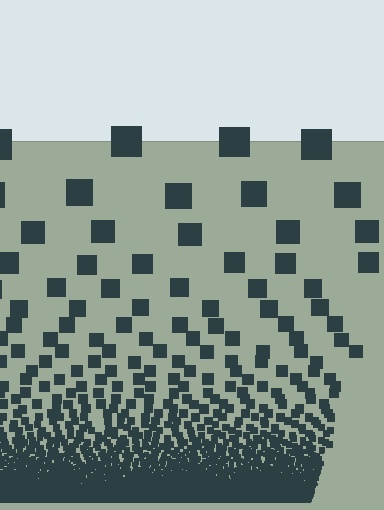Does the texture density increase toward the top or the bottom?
Density increases toward the bottom.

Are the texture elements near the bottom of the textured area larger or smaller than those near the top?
Smaller. The gradient is inverted — elements near the bottom are smaller and denser.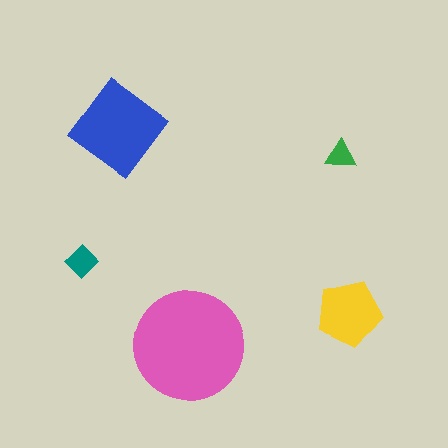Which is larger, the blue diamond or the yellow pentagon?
The blue diamond.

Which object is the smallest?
The green triangle.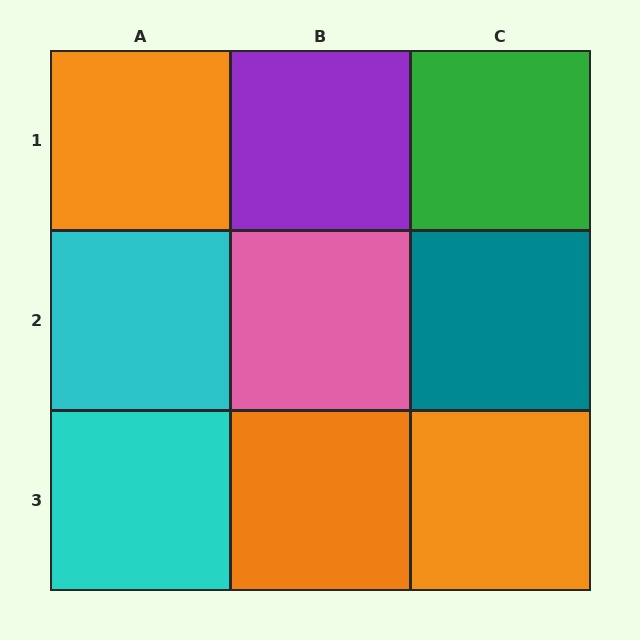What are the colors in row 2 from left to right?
Cyan, pink, teal.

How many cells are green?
1 cell is green.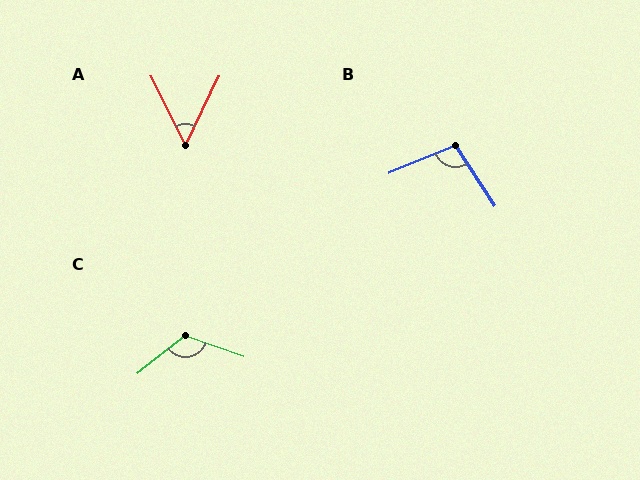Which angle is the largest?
C, at approximately 122 degrees.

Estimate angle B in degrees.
Approximately 101 degrees.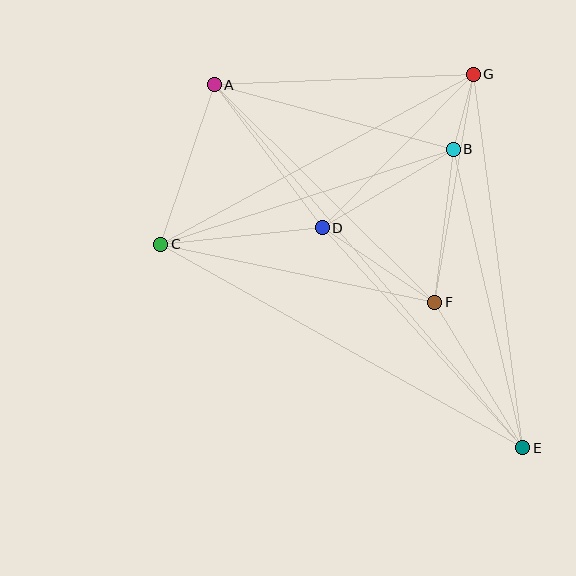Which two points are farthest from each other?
Points A and E are farthest from each other.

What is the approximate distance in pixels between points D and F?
The distance between D and F is approximately 135 pixels.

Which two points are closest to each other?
Points B and G are closest to each other.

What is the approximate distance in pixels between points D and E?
The distance between D and E is approximately 298 pixels.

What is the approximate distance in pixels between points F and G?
The distance between F and G is approximately 231 pixels.